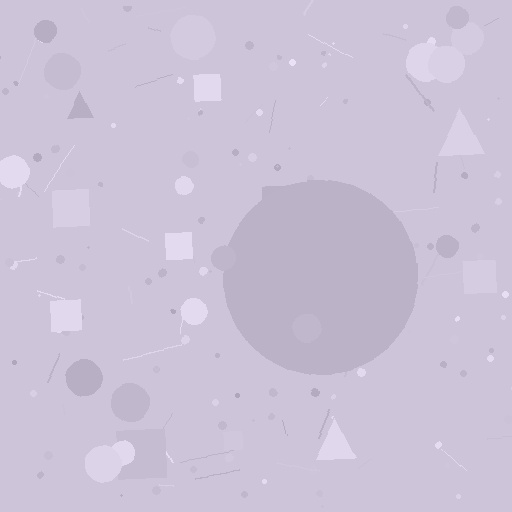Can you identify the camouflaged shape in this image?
The camouflaged shape is a circle.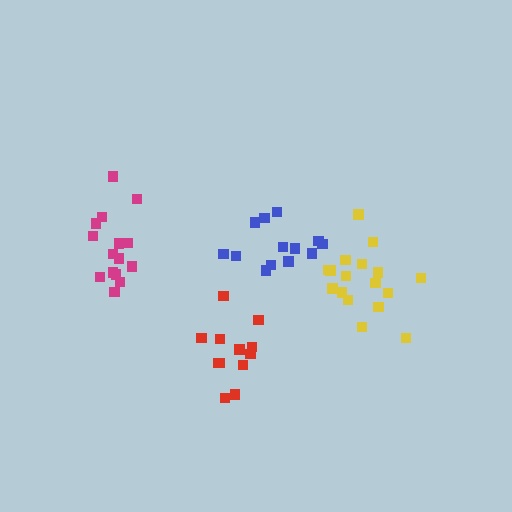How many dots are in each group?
Group 1: 17 dots, Group 2: 13 dots, Group 3: 12 dots, Group 4: 15 dots (57 total).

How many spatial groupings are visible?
There are 4 spatial groupings.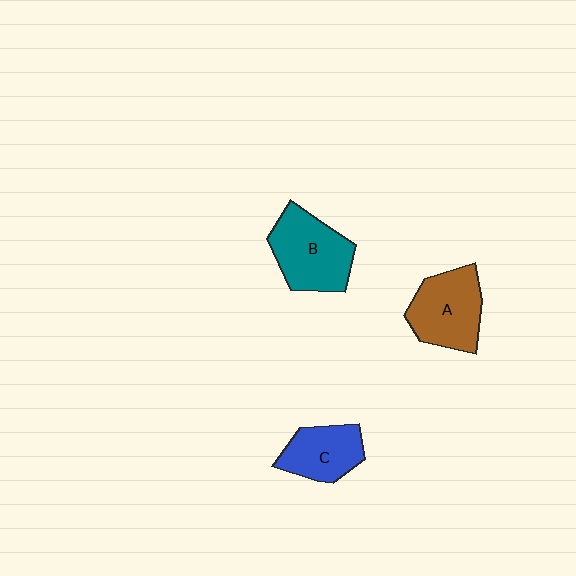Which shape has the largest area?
Shape B (teal).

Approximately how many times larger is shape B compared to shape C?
Approximately 1.4 times.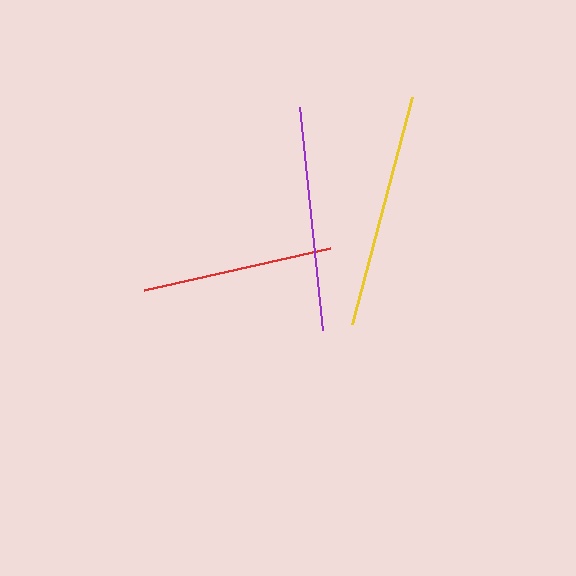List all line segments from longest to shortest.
From longest to shortest: yellow, purple, red.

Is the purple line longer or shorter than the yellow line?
The yellow line is longer than the purple line.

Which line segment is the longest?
The yellow line is the longest at approximately 234 pixels.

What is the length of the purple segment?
The purple segment is approximately 224 pixels long.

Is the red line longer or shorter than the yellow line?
The yellow line is longer than the red line.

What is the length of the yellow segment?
The yellow segment is approximately 234 pixels long.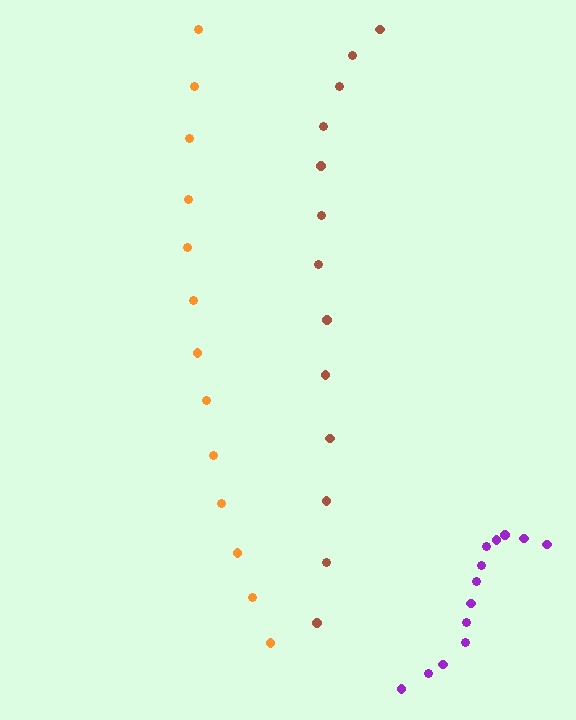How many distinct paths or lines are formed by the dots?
There are 3 distinct paths.